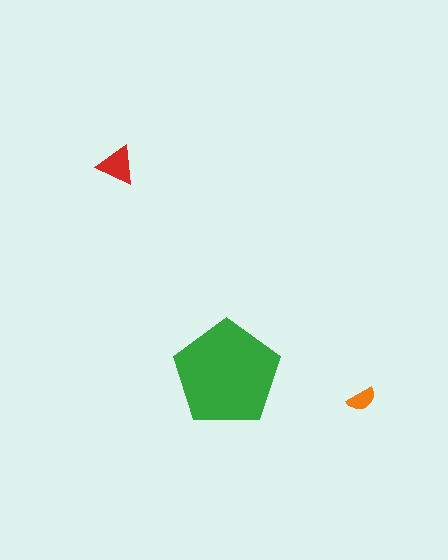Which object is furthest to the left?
The red triangle is leftmost.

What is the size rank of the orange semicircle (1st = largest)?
3rd.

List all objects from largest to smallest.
The green pentagon, the red triangle, the orange semicircle.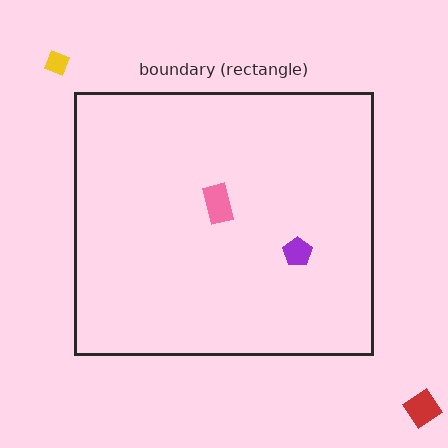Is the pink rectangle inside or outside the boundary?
Inside.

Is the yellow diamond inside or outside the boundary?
Outside.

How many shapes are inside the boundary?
2 inside, 2 outside.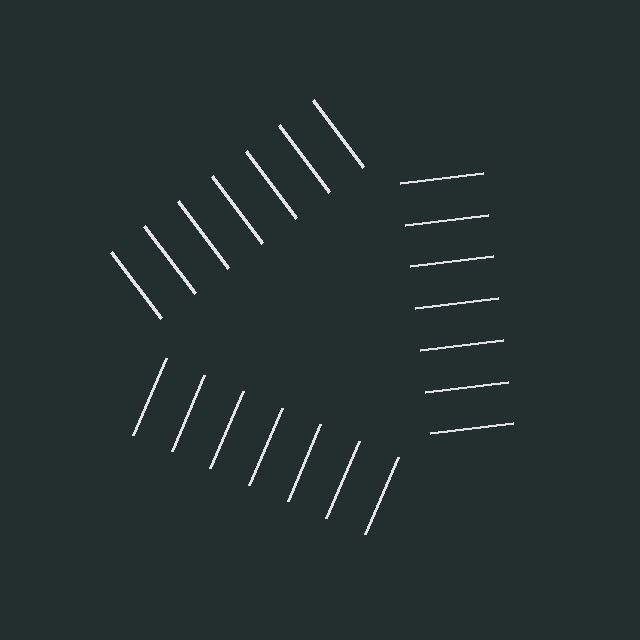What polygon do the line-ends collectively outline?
An illusory triangle — the line segments terminate on its edges but no continuous stroke is drawn.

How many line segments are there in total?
21 — 7 along each of the 3 edges.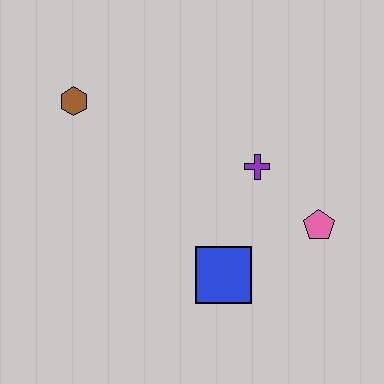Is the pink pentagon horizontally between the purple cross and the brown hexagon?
No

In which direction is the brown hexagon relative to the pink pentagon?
The brown hexagon is to the left of the pink pentagon.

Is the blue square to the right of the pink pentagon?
No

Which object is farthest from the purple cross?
The brown hexagon is farthest from the purple cross.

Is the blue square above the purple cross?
No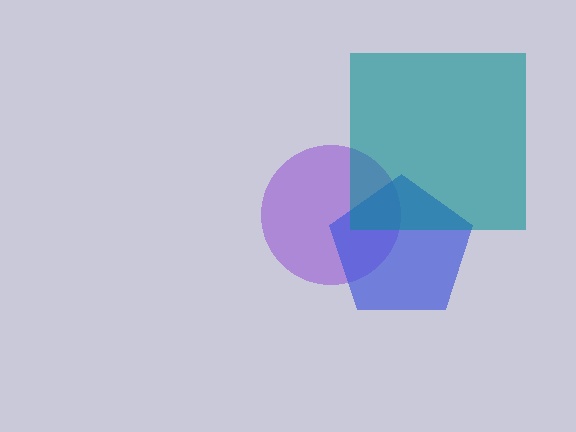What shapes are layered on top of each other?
The layered shapes are: a purple circle, a blue pentagon, a teal square.